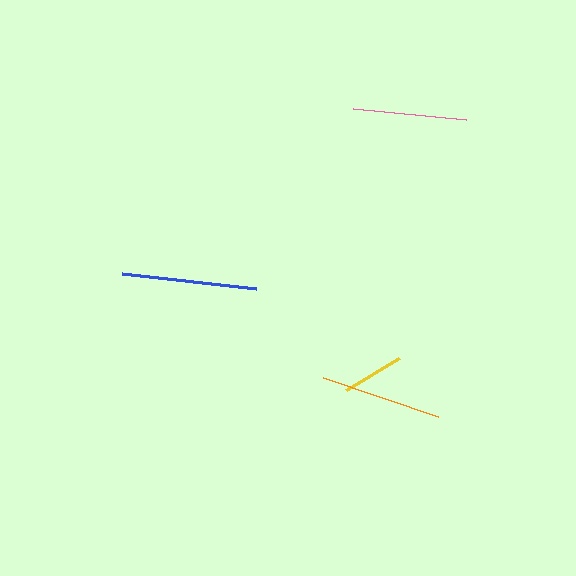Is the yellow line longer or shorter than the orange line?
The orange line is longer than the yellow line.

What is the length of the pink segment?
The pink segment is approximately 114 pixels long.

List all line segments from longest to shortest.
From longest to shortest: blue, orange, pink, yellow.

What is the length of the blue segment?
The blue segment is approximately 135 pixels long.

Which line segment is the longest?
The blue line is the longest at approximately 135 pixels.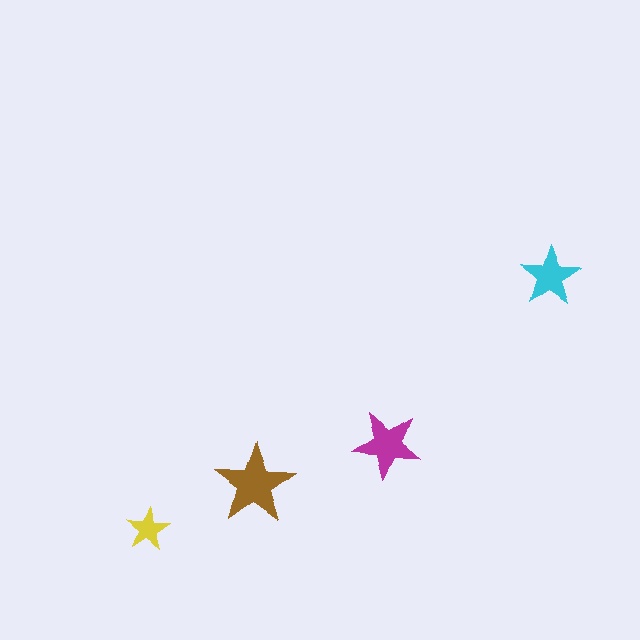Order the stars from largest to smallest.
the brown one, the magenta one, the cyan one, the yellow one.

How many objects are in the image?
There are 4 objects in the image.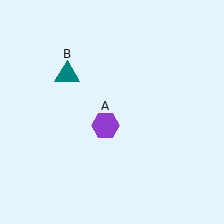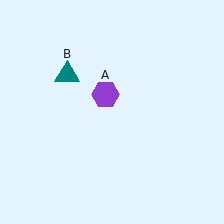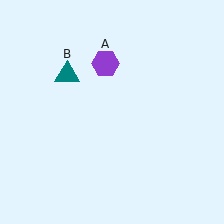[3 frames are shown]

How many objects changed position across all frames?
1 object changed position: purple hexagon (object A).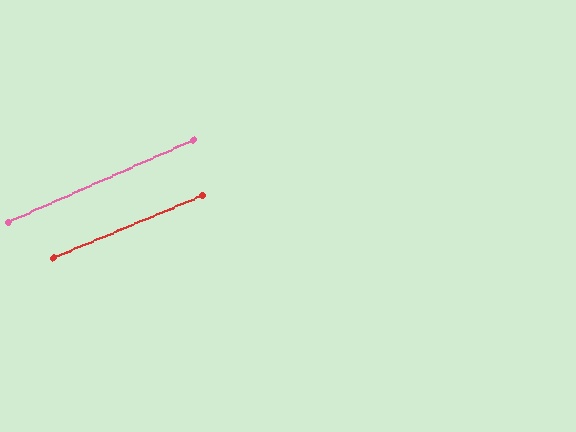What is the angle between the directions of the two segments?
Approximately 2 degrees.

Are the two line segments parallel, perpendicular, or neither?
Parallel — their directions differ by only 1.6°.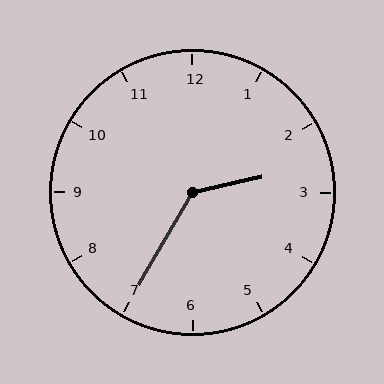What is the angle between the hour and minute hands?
Approximately 132 degrees.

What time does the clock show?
2:35.